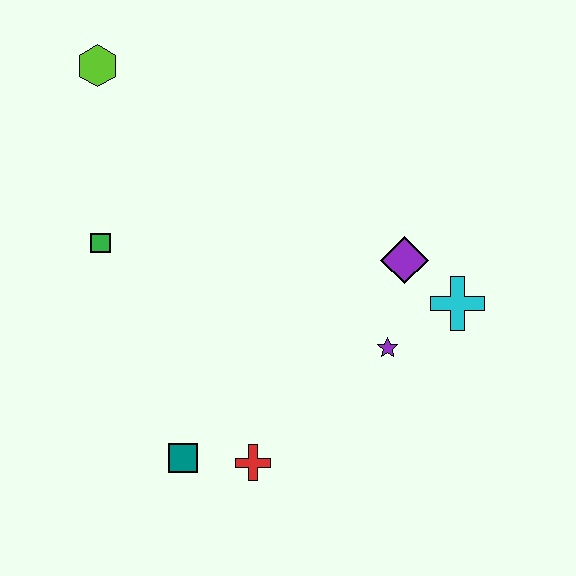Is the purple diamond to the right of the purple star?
Yes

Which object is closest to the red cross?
The teal square is closest to the red cross.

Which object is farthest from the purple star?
The lime hexagon is farthest from the purple star.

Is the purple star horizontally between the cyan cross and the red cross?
Yes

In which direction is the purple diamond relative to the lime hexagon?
The purple diamond is to the right of the lime hexagon.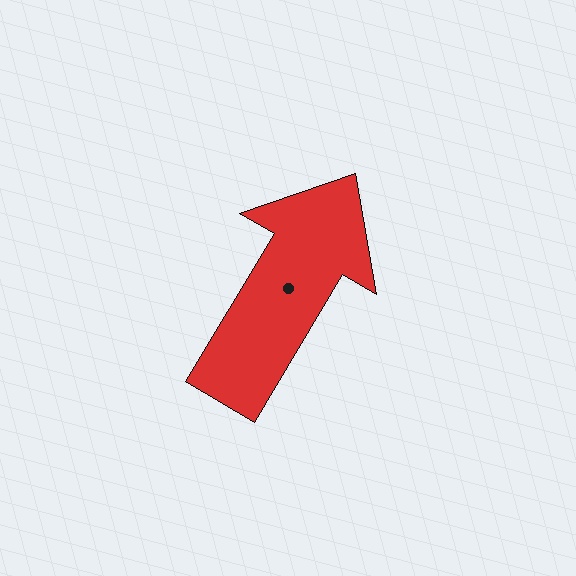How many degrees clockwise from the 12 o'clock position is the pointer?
Approximately 31 degrees.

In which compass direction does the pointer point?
Northeast.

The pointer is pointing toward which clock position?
Roughly 1 o'clock.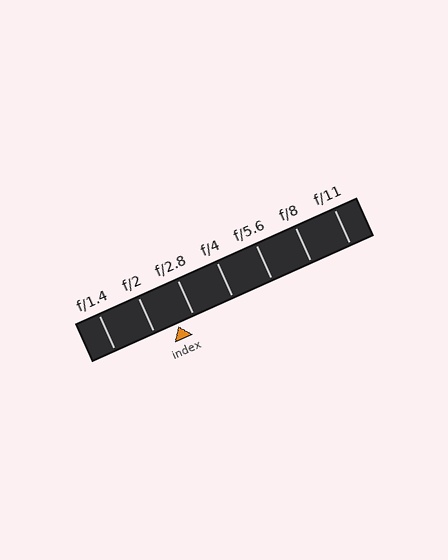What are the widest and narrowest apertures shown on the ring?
The widest aperture shown is f/1.4 and the narrowest is f/11.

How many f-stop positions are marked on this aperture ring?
There are 7 f-stop positions marked.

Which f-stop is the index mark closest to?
The index mark is closest to f/2.8.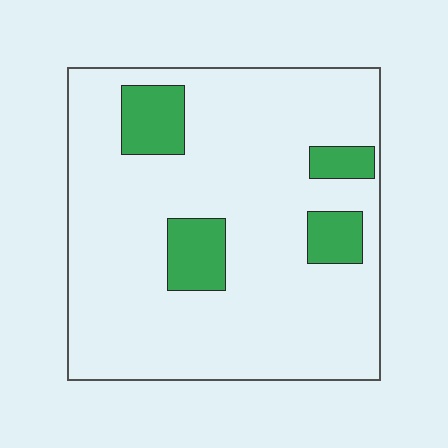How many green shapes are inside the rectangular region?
4.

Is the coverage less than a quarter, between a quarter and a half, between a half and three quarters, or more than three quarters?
Less than a quarter.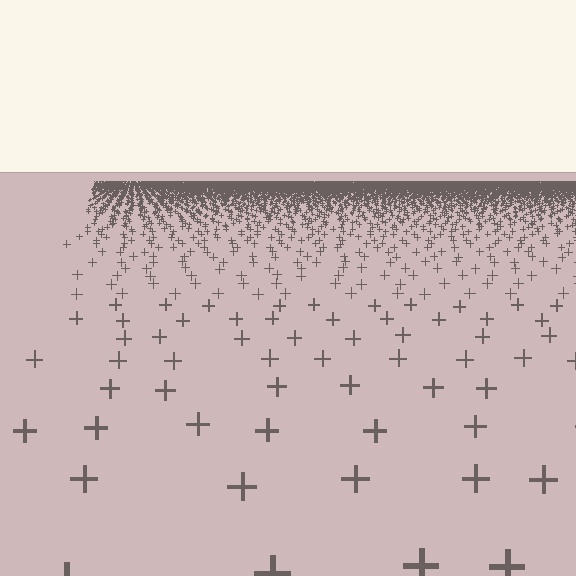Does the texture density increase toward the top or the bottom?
Density increases toward the top.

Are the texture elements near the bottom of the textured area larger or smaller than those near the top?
Larger. Near the bottom, elements are closer to the viewer and appear at a bigger on-screen size.